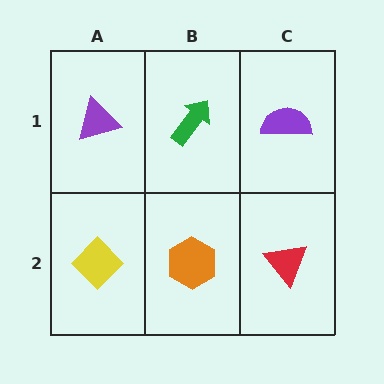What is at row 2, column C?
A red triangle.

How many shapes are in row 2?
3 shapes.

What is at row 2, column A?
A yellow diamond.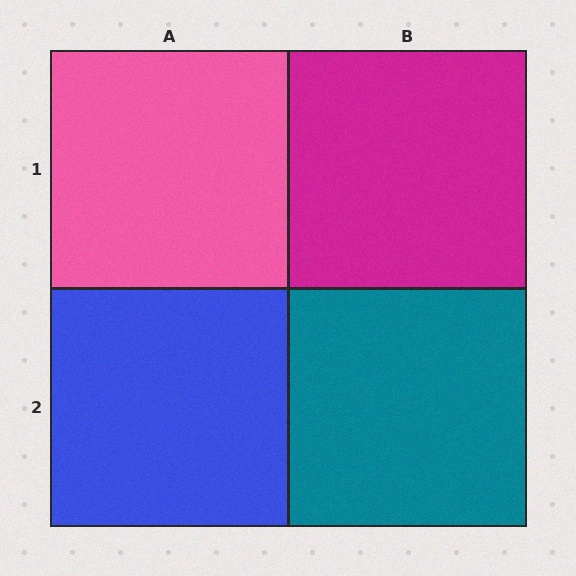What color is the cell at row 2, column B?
Teal.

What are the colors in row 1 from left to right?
Pink, magenta.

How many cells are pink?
1 cell is pink.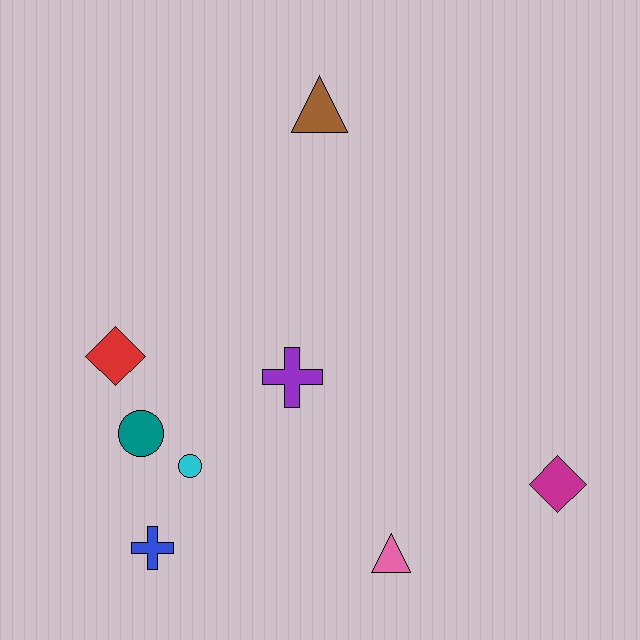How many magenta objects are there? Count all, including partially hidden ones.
There is 1 magenta object.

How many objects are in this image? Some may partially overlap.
There are 8 objects.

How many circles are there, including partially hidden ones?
There are 2 circles.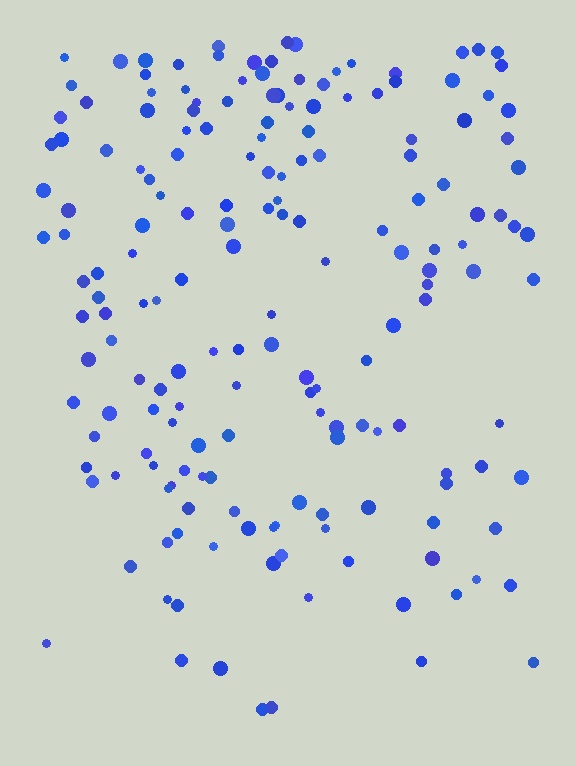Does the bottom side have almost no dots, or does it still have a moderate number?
Still a moderate number, just noticeably fewer than the top.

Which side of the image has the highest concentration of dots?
The top.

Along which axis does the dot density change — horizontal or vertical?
Vertical.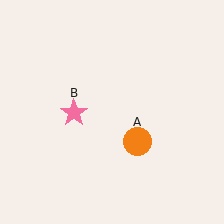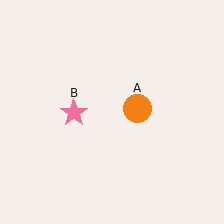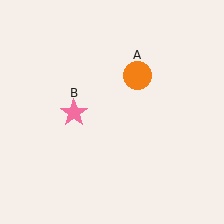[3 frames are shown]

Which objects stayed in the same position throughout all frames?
Pink star (object B) remained stationary.